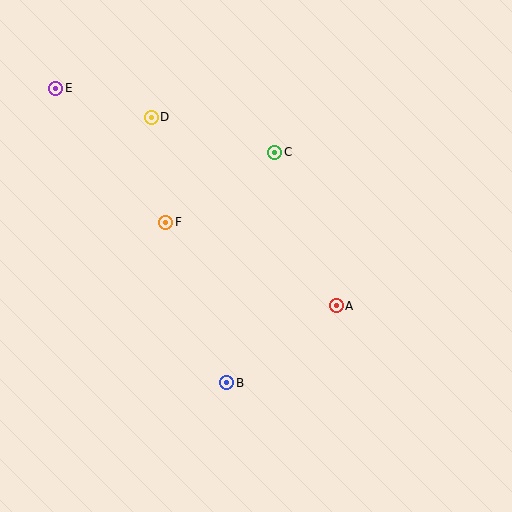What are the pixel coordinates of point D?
Point D is at (151, 117).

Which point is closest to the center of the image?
Point A at (336, 306) is closest to the center.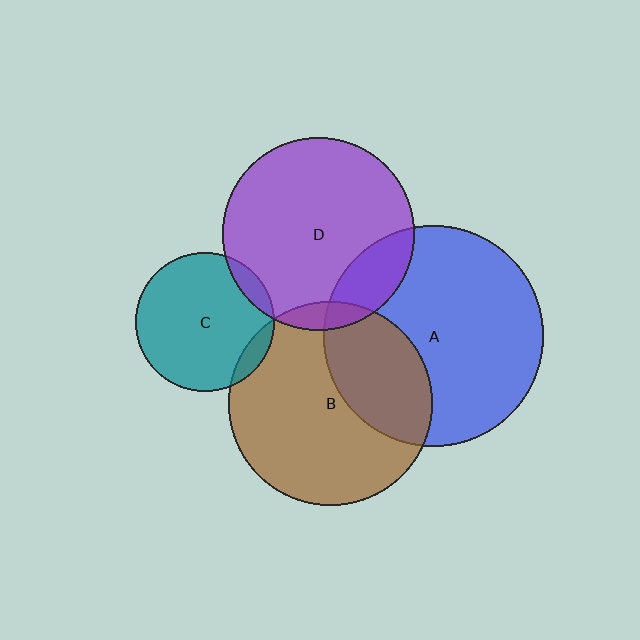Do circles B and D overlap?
Yes.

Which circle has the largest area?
Circle A (blue).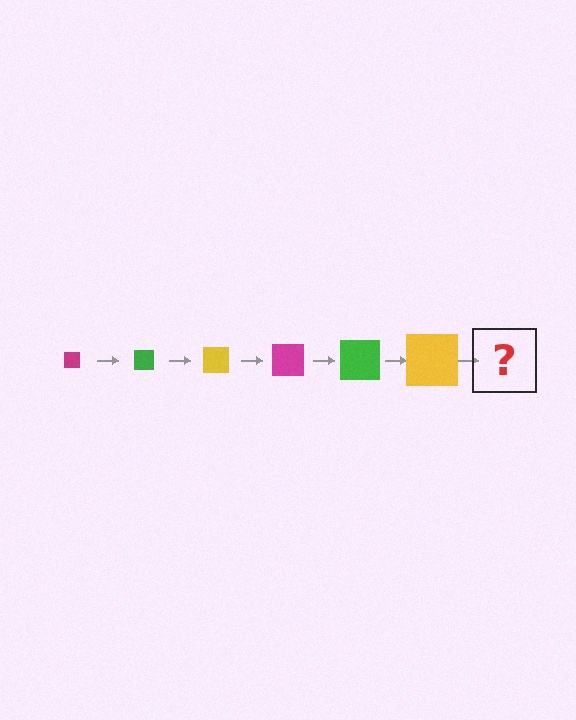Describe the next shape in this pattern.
It should be a magenta square, larger than the previous one.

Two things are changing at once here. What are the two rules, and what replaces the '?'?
The two rules are that the square grows larger each step and the color cycles through magenta, green, and yellow. The '?' should be a magenta square, larger than the previous one.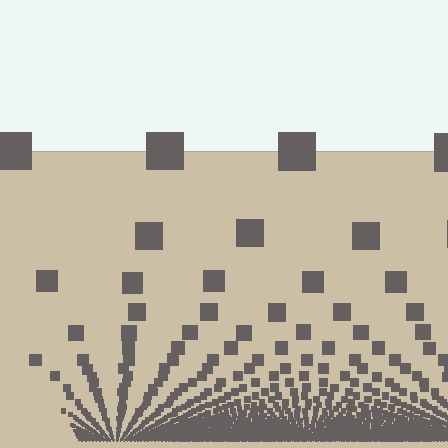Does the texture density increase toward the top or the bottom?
Density increases toward the bottom.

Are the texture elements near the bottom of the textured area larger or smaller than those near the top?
Smaller. The gradient is inverted — elements near the bottom are smaller and denser.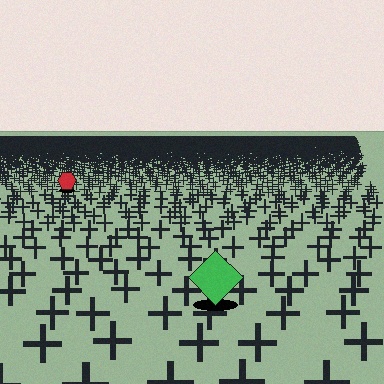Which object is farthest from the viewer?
The red hexagon is farthest from the viewer. It appears smaller and the ground texture around it is denser.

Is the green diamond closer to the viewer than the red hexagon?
Yes. The green diamond is closer — you can tell from the texture gradient: the ground texture is coarser near it.